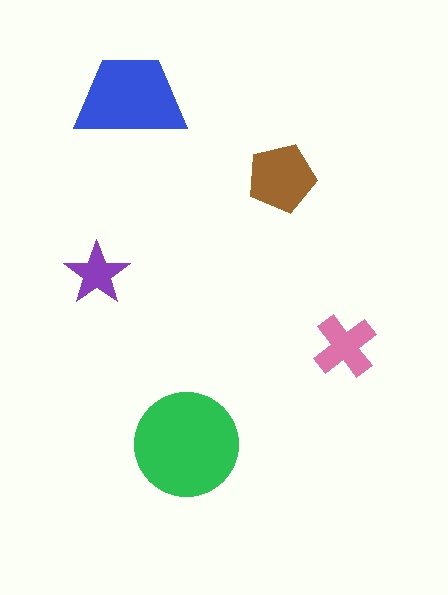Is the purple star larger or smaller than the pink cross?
Smaller.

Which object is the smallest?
The purple star.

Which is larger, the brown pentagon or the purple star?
The brown pentagon.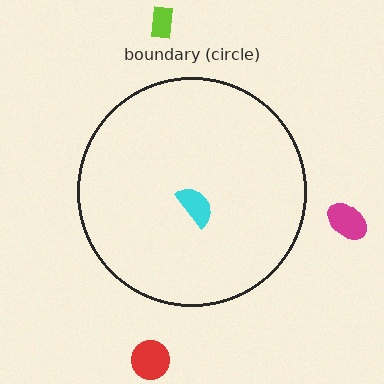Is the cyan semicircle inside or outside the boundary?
Inside.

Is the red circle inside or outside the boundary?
Outside.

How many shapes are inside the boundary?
1 inside, 3 outside.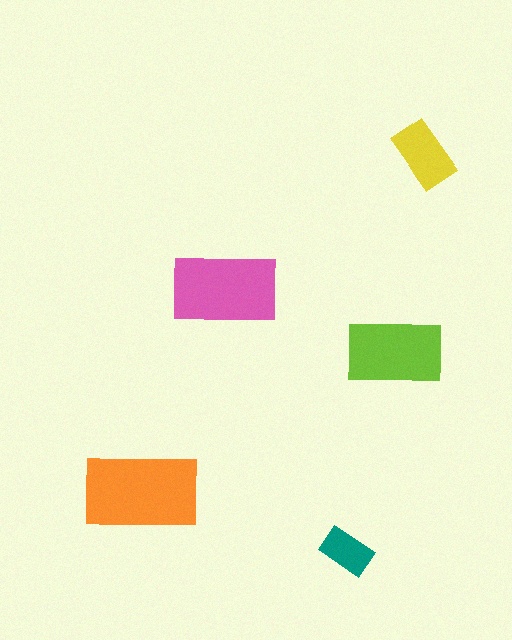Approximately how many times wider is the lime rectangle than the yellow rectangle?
About 1.5 times wider.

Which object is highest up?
The yellow rectangle is topmost.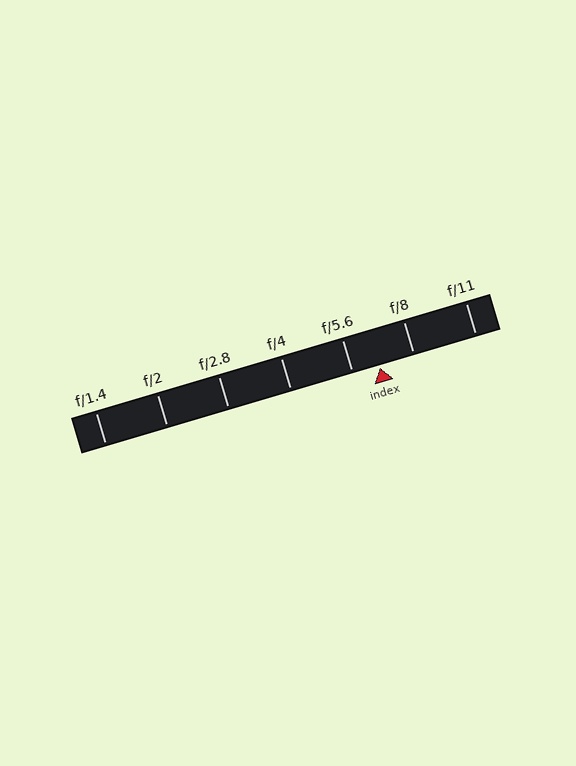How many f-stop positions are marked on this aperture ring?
There are 7 f-stop positions marked.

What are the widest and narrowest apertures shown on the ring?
The widest aperture shown is f/1.4 and the narrowest is f/11.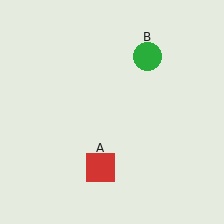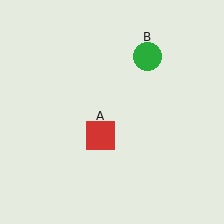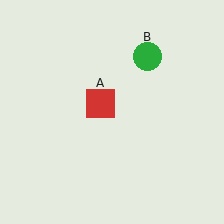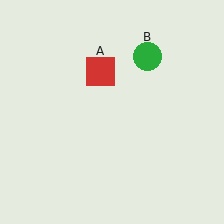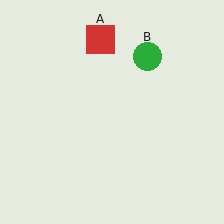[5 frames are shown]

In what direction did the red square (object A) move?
The red square (object A) moved up.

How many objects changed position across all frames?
1 object changed position: red square (object A).